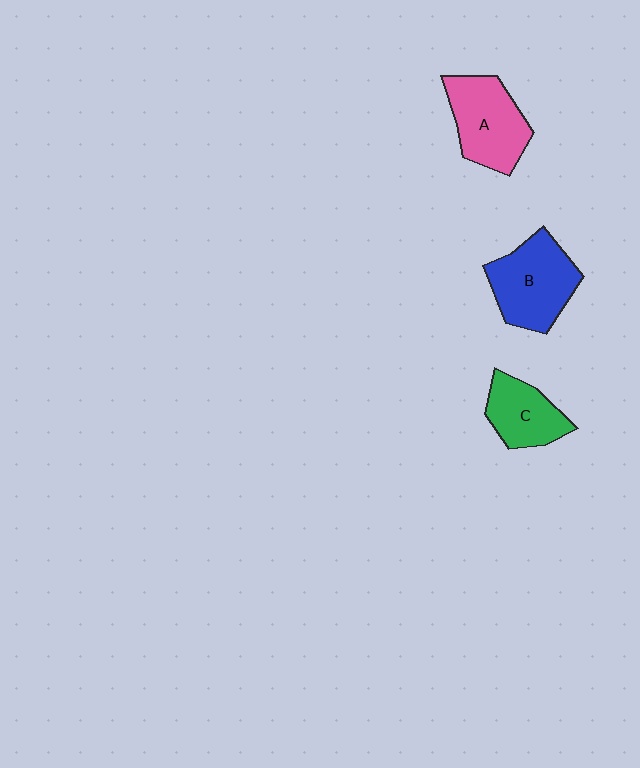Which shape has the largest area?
Shape B (blue).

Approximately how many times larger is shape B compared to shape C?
Approximately 1.4 times.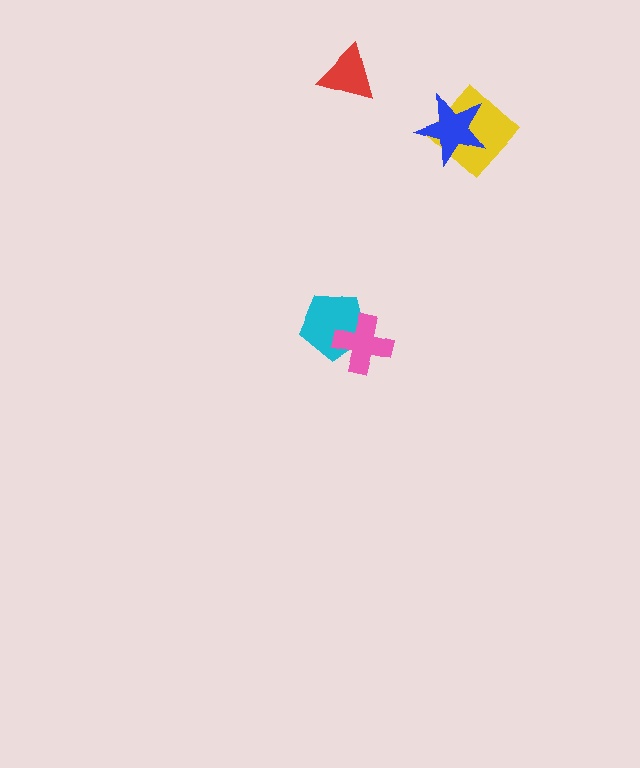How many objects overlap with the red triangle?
0 objects overlap with the red triangle.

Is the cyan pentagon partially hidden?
Yes, it is partially covered by another shape.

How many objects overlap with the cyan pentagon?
1 object overlaps with the cyan pentagon.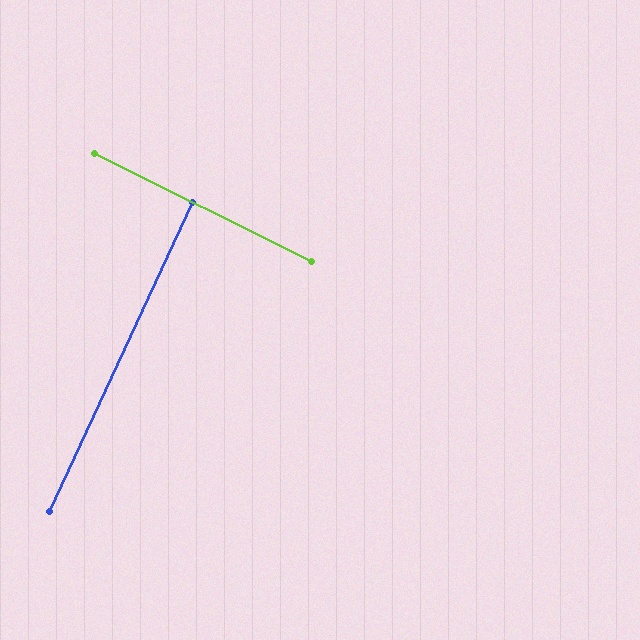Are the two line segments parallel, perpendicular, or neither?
Perpendicular — they meet at approximately 88°.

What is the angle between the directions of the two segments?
Approximately 88 degrees.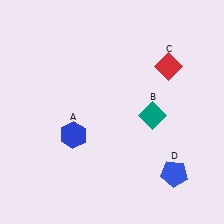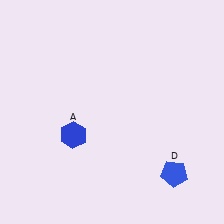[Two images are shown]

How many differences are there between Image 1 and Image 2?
There are 2 differences between the two images.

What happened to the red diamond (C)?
The red diamond (C) was removed in Image 2. It was in the top-right area of Image 1.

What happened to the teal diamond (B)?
The teal diamond (B) was removed in Image 2. It was in the bottom-right area of Image 1.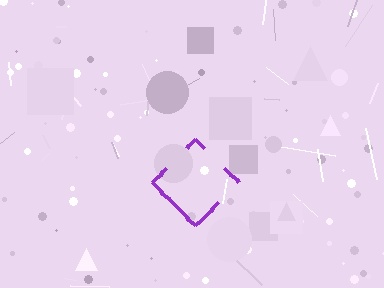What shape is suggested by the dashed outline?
The dashed outline suggests a diamond.